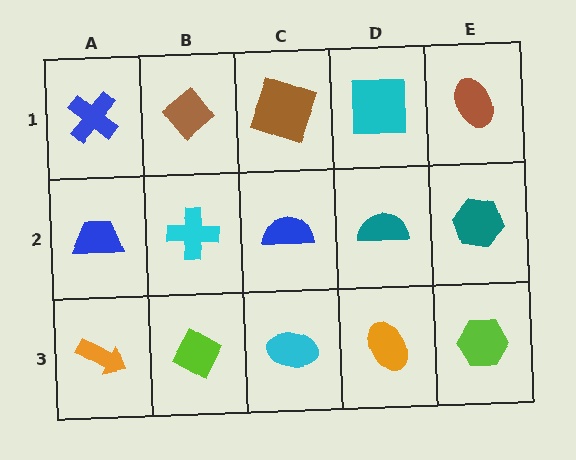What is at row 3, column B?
A lime diamond.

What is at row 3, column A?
An orange arrow.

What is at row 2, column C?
A blue semicircle.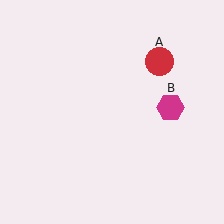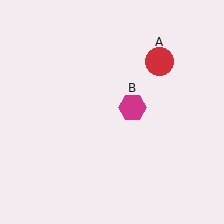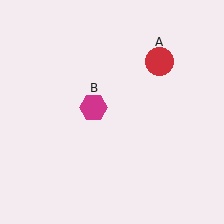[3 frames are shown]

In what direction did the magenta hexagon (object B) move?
The magenta hexagon (object B) moved left.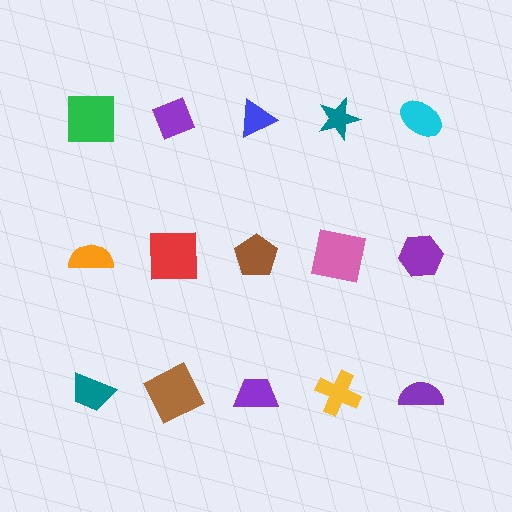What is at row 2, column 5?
A purple hexagon.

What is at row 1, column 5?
A cyan ellipse.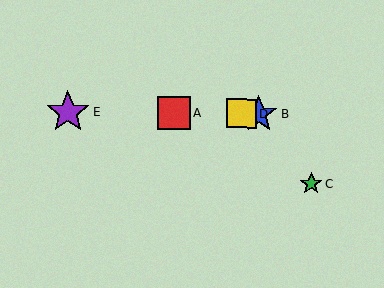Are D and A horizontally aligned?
Yes, both are at y≈114.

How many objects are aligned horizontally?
4 objects (A, B, D, E) are aligned horizontally.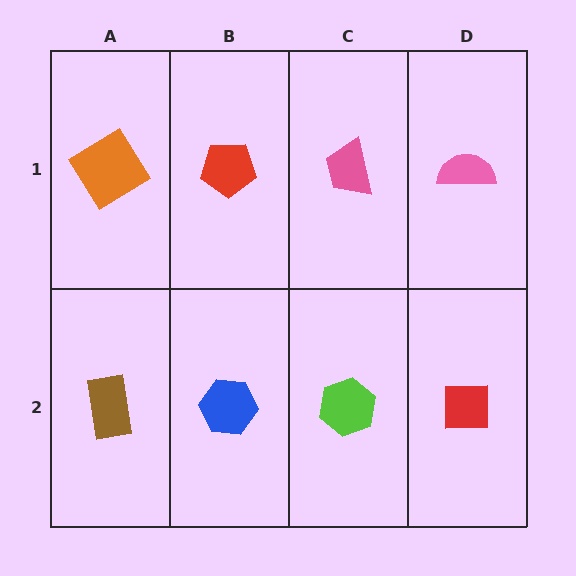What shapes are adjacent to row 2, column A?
An orange diamond (row 1, column A), a blue hexagon (row 2, column B).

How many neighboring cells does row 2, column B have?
3.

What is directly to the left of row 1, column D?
A pink trapezoid.